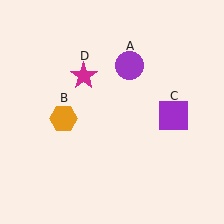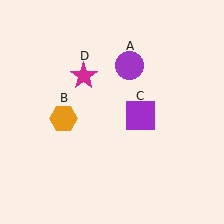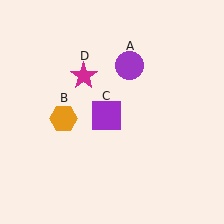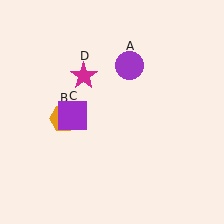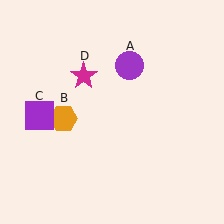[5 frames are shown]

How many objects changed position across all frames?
1 object changed position: purple square (object C).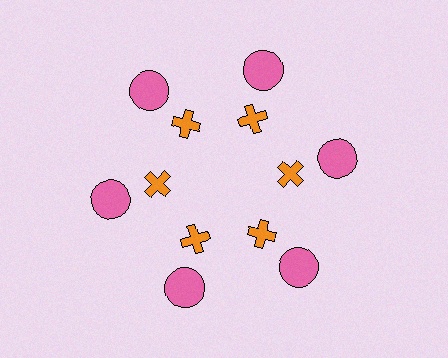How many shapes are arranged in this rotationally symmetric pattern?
There are 12 shapes, arranged in 6 groups of 2.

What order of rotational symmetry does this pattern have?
This pattern has 6-fold rotational symmetry.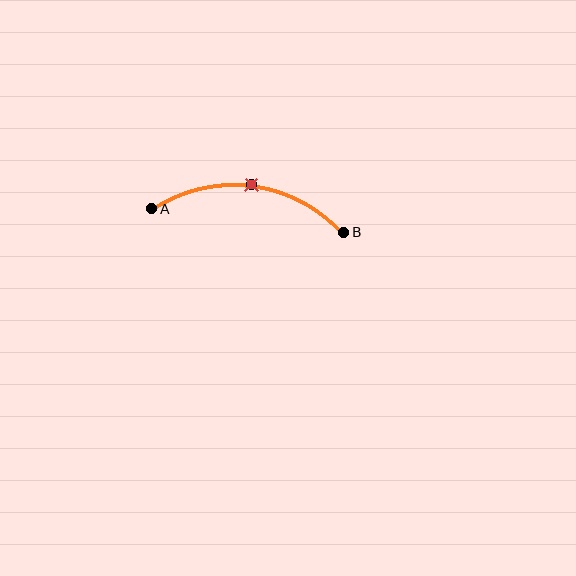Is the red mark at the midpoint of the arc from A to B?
Yes. The red mark lies on the arc at equal arc-length from both A and B — it is the arc midpoint.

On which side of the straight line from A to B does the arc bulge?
The arc bulges above the straight line connecting A and B.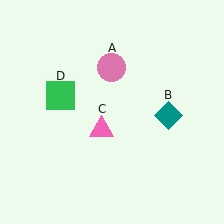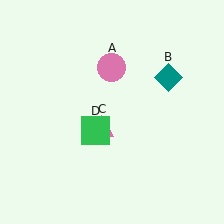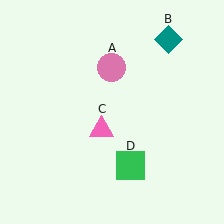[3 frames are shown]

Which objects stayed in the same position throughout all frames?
Pink circle (object A) and pink triangle (object C) remained stationary.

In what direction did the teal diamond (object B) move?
The teal diamond (object B) moved up.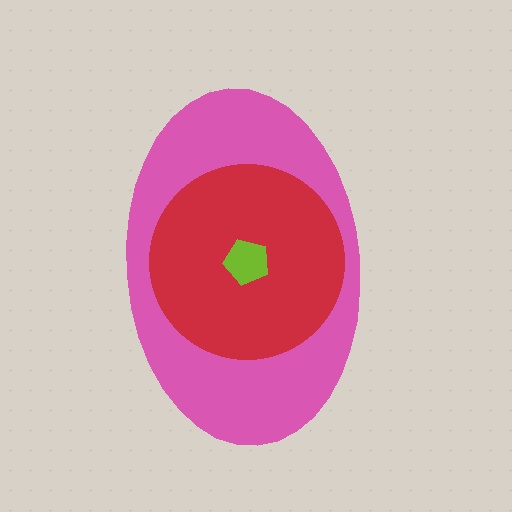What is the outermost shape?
The pink ellipse.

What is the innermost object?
The lime pentagon.